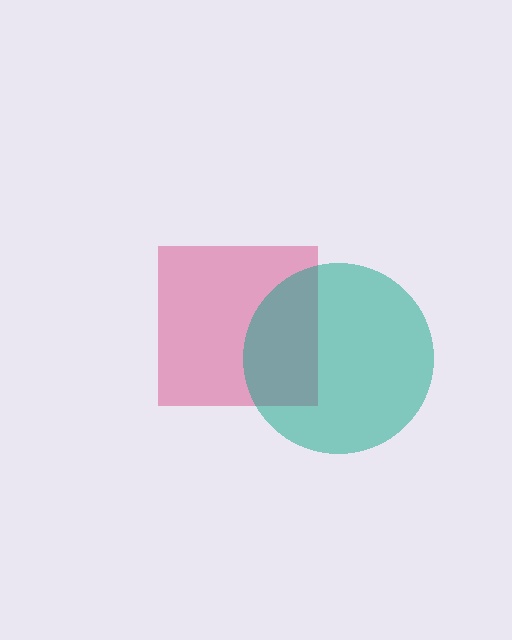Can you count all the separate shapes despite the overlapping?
Yes, there are 2 separate shapes.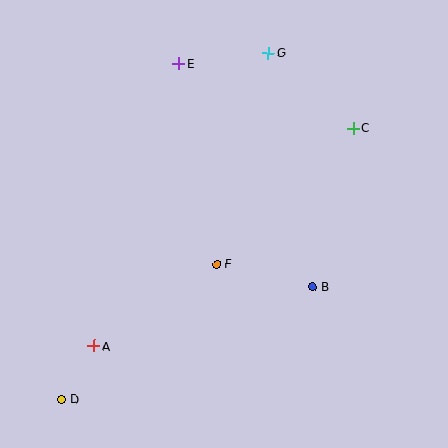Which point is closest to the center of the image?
Point F at (217, 264) is closest to the center.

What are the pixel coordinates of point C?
Point C is at (353, 128).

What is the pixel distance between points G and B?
The distance between G and B is 238 pixels.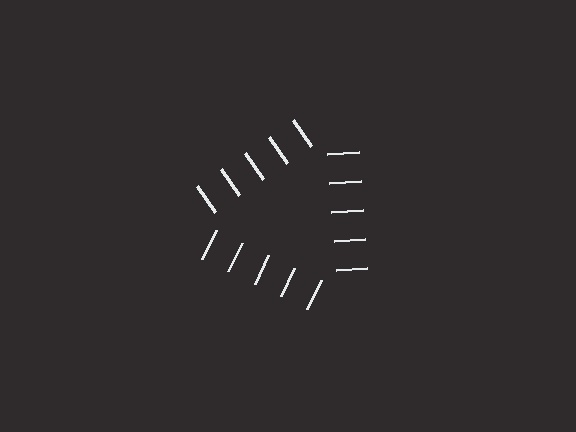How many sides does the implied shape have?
3 sides — the line-ends trace a triangle.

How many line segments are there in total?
15 — 5 along each of the 3 edges.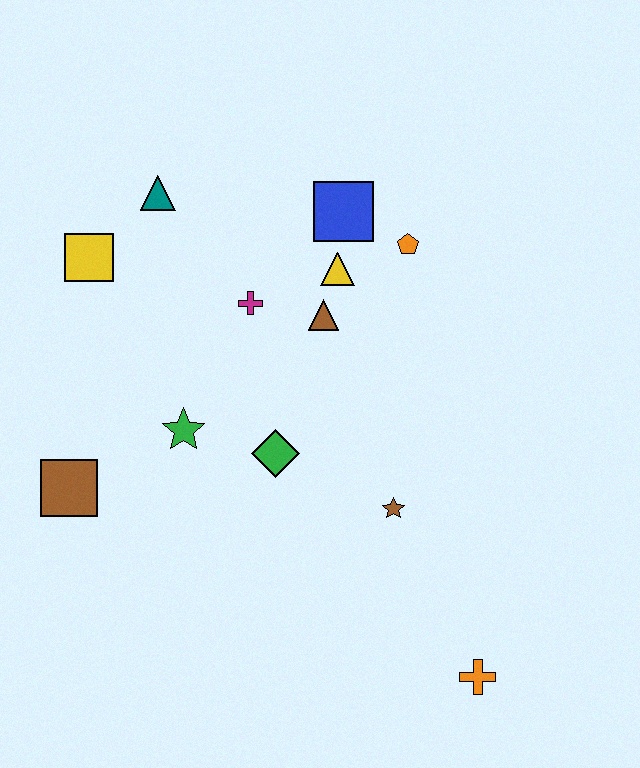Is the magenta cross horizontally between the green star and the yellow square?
No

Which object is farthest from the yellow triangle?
The orange cross is farthest from the yellow triangle.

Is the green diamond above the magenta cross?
No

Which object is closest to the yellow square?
The teal triangle is closest to the yellow square.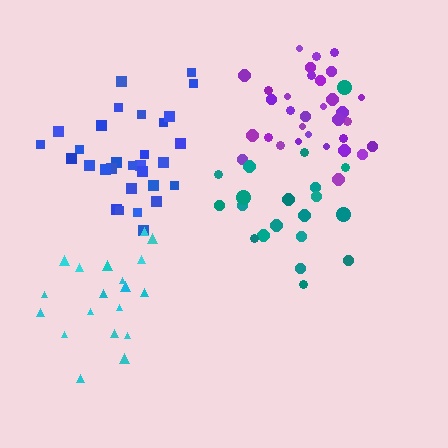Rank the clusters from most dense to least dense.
purple, blue, cyan, teal.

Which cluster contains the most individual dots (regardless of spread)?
Purple (32).